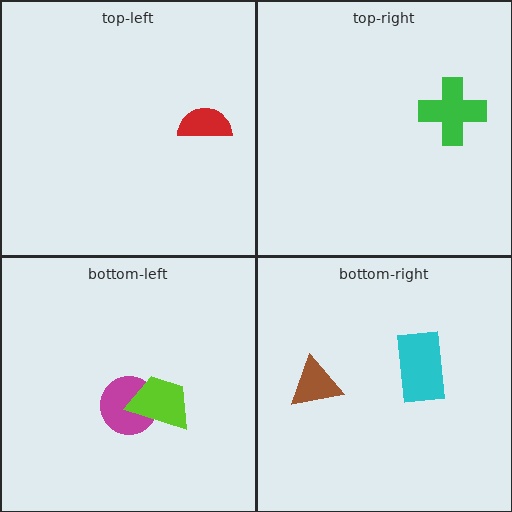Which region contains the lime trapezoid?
The bottom-left region.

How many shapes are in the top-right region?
1.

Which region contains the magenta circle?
The bottom-left region.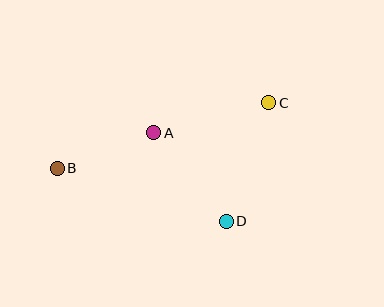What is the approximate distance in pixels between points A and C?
The distance between A and C is approximately 119 pixels.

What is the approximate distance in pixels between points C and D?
The distance between C and D is approximately 126 pixels.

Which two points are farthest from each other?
Points B and C are farthest from each other.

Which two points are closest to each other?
Points A and B are closest to each other.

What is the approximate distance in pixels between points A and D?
The distance between A and D is approximately 114 pixels.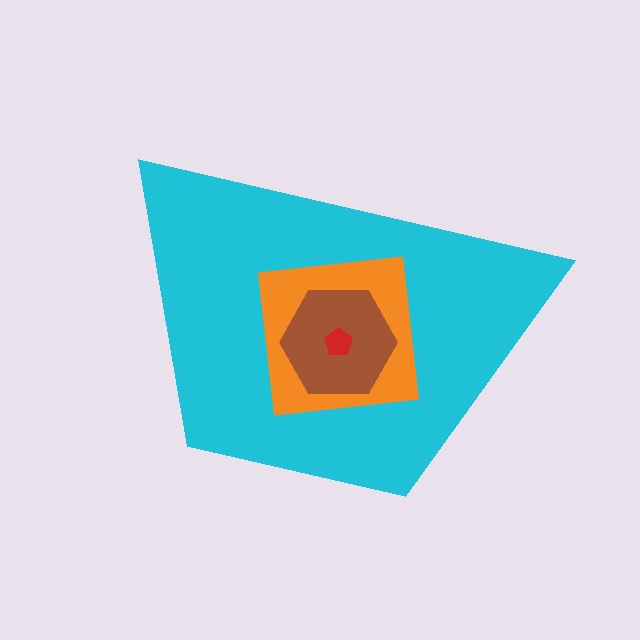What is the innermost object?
The red pentagon.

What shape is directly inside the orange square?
The brown hexagon.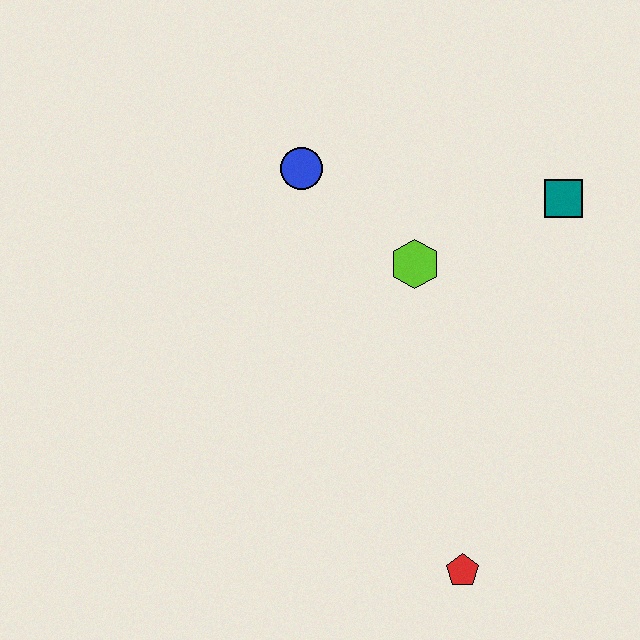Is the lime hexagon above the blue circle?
No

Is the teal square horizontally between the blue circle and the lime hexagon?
No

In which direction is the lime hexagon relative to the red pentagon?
The lime hexagon is above the red pentagon.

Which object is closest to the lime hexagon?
The blue circle is closest to the lime hexagon.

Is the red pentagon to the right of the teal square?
No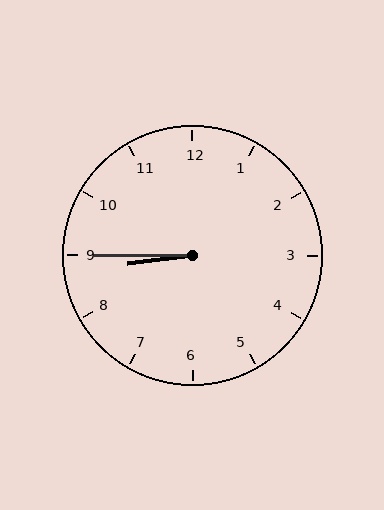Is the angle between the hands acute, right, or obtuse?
It is acute.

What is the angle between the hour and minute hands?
Approximately 8 degrees.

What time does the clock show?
8:45.